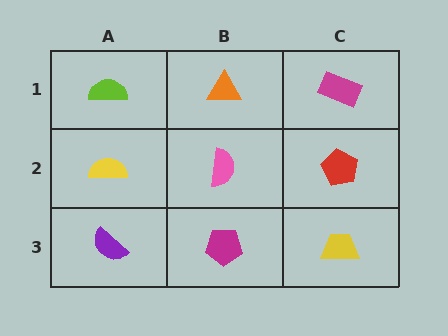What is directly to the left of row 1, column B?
A lime semicircle.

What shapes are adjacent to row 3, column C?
A red pentagon (row 2, column C), a magenta pentagon (row 3, column B).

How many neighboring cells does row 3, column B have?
3.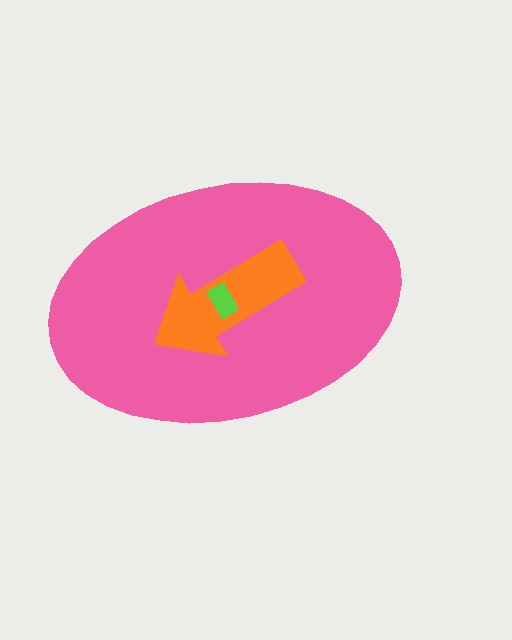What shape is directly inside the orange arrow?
The lime rectangle.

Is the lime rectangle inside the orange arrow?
Yes.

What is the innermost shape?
The lime rectangle.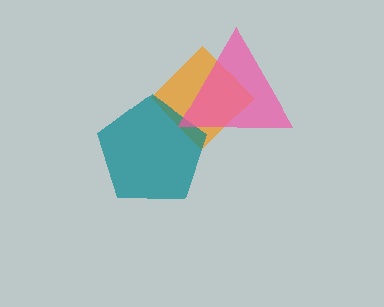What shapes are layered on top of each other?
The layered shapes are: an orange diamond, a teal pentagon, a pink triangle.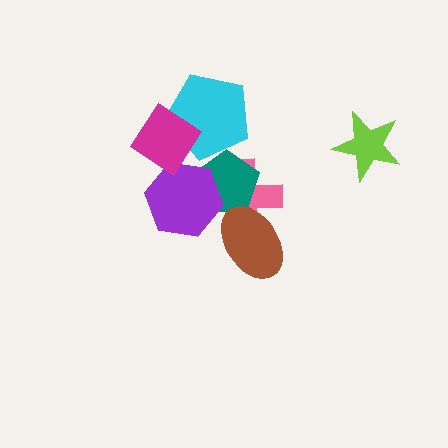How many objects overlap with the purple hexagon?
3 objects overlap with the purple hexagon.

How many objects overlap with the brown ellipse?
2 objects overlap with the brown ellipse.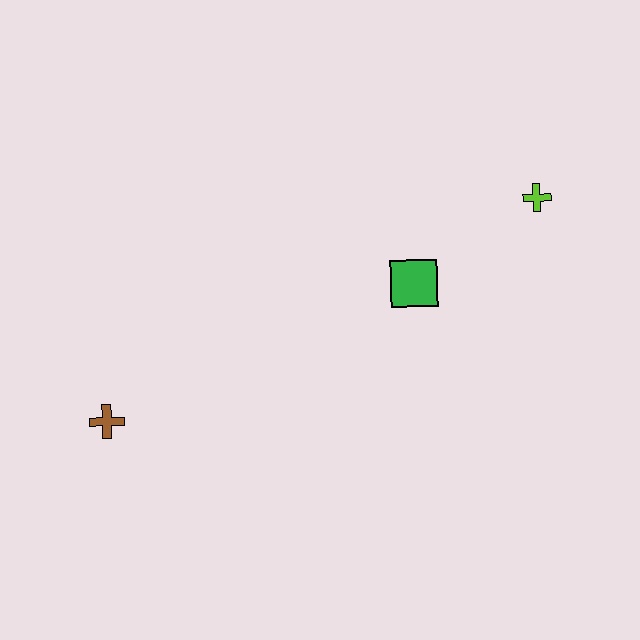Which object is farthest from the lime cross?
The brown cross is farthest from the lime cross.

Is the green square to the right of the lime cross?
No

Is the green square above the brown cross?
Yes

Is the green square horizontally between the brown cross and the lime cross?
Yes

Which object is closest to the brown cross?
The green square is closest to the brown cross.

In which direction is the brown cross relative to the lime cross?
The brown cross is to the left of the lime cross.